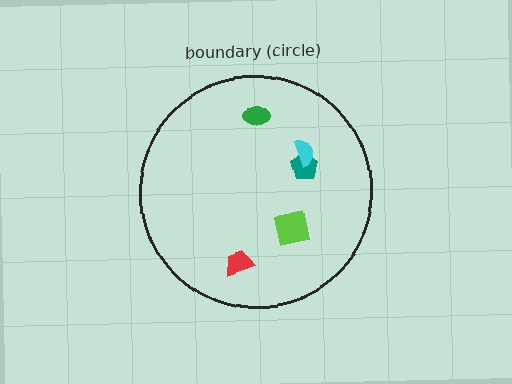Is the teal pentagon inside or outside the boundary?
Inside.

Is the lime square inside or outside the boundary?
Inside.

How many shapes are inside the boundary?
5 inside, 0 outside.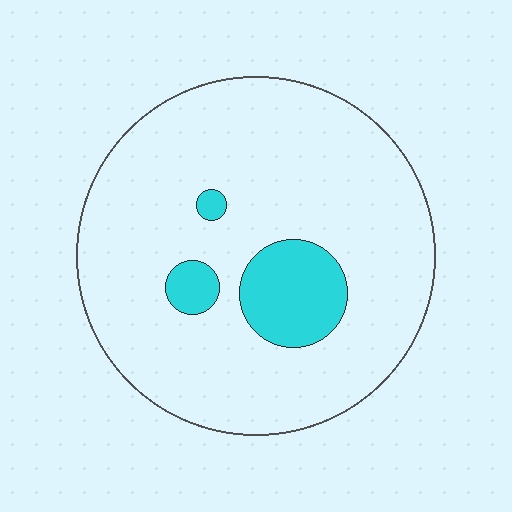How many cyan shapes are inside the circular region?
3.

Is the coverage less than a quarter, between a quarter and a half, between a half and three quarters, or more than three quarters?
Less than a quarter.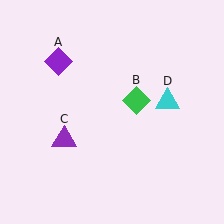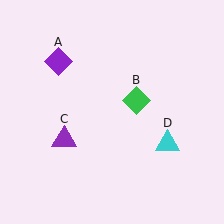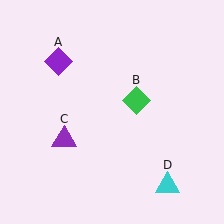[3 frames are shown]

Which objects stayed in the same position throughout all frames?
Purple diamond (object A) and green diamond (object B) and purple triangle (object C) remained stationary.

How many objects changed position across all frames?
1 object changed position: cyan triangle (object D).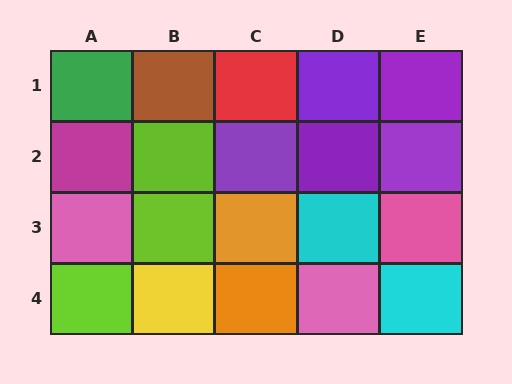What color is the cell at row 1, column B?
Brown.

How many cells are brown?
1 cell is brown.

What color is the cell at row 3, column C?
Orange.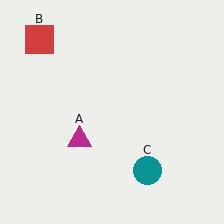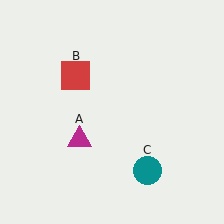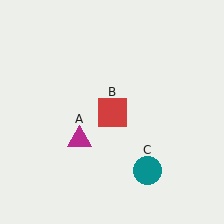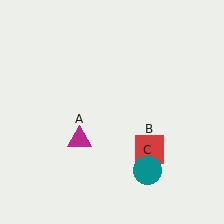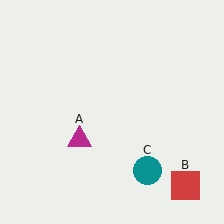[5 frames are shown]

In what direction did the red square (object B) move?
The red square (object B) moved down and to the right.